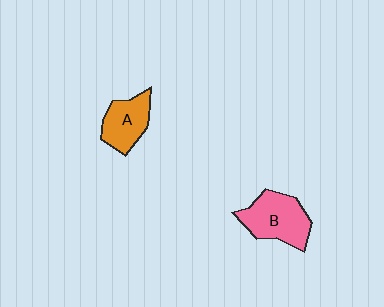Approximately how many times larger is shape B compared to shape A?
Approximately 1.3 times.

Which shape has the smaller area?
Shape A (orange).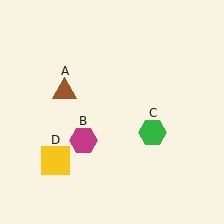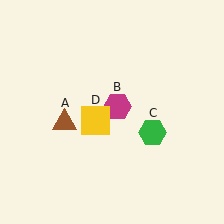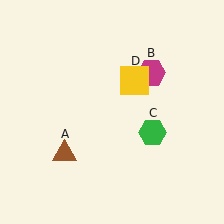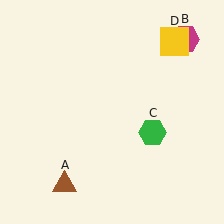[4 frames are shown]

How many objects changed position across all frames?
3 objects changed position: brown triangle (object A), magenta hexagon (object B), yellow square (object D).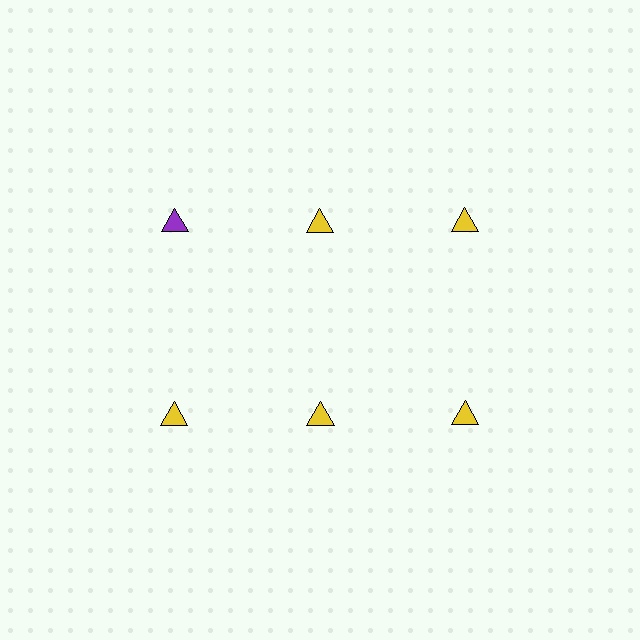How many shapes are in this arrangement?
There are 6 shapes arranged in a grid pattern.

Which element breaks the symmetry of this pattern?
The purple triangle in the top row, leftmost column breaks the symmetry. All other shapes are yellow triangles.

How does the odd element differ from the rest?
It has a different color: purple instead of yellow.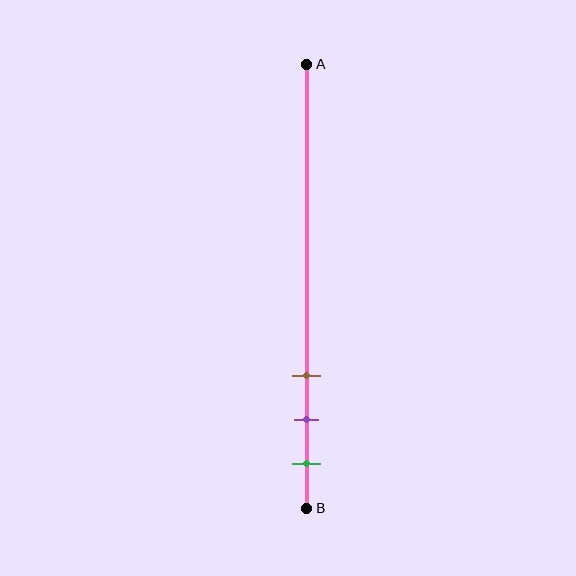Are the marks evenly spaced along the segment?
Yes, the marks are approximately evenly spaced.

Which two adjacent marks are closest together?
The purple and green marks are the closest adjacent pair.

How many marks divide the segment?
There are 3 marks dividing the segment.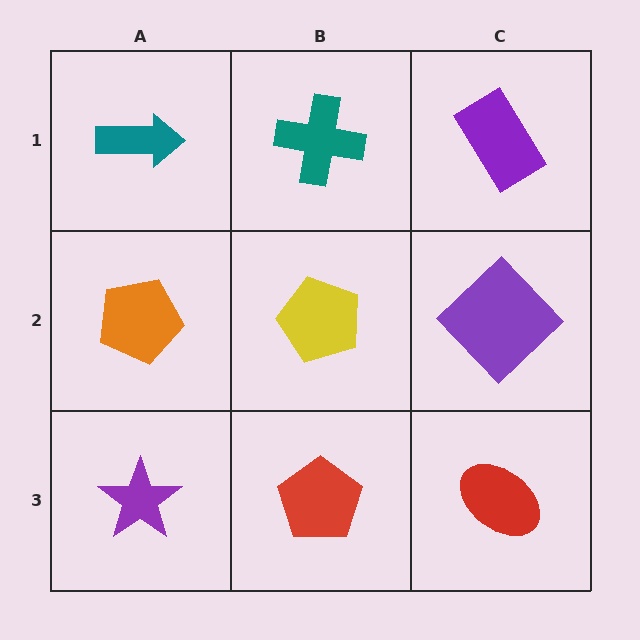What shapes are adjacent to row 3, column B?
A yellow pentagon (row 2, column B), a purple star (row 3, column A), a red ellipse (row 3, column C).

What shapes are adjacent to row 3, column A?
An orange pentagon (row 2, column A), a red pentagon (row 3, column B).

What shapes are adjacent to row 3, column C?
A purple diamond (row 2, column C), a red pentagon (row 3, column B).